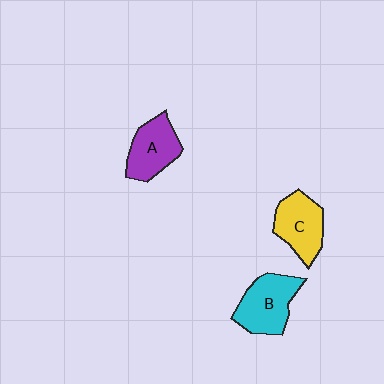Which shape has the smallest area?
Shape A (purple).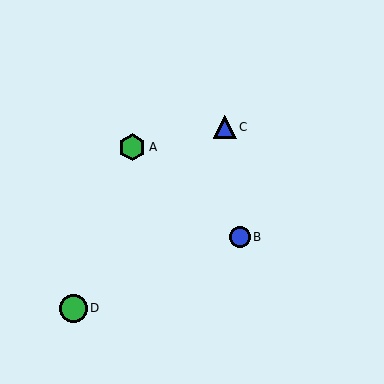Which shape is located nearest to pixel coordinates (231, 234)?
The blue circle (labeled B) at (240, 237) is nearest to that location.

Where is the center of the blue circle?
The center of the blue circle is at (240, 237).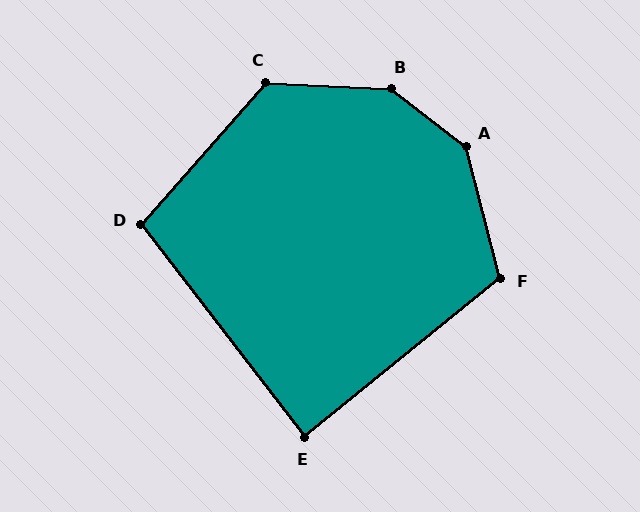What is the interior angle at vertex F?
Approximately 114 degrees (obtuse).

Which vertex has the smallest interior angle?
E, at approximately 89 degrees.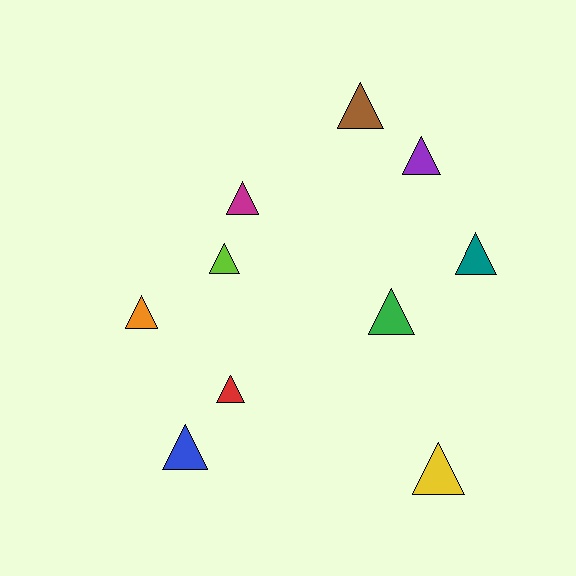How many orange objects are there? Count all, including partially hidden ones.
There is 1 orange object.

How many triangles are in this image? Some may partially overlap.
There are 10 triangles.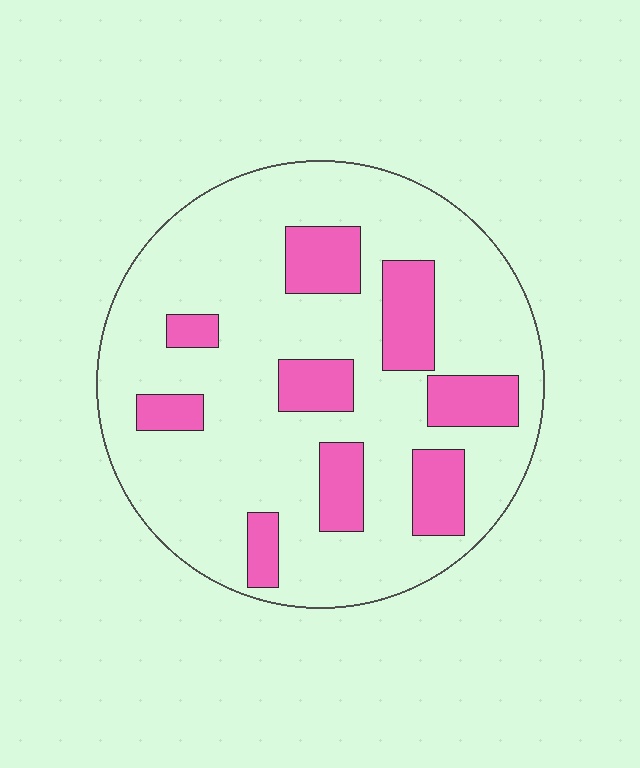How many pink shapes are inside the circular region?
9.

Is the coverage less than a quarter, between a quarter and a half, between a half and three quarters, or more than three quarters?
Less than a quarter.